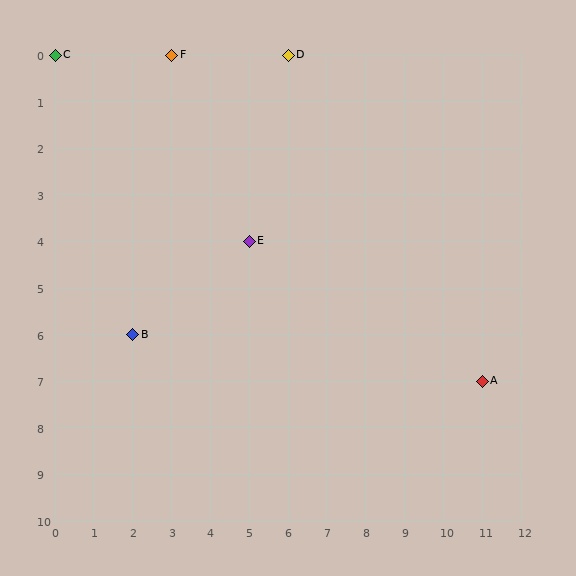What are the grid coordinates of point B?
Point B is at grid coordinates (2, 6).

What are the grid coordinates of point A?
Point A is at grid coordinates (11, 7).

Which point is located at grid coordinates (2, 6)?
Point B is at (2, 6).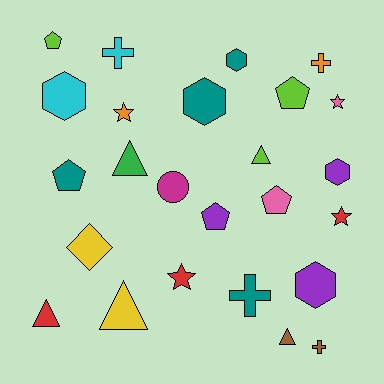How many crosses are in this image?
There are 4 crosses.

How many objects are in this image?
There are 25 objects.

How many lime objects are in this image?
There are 3 lime objects.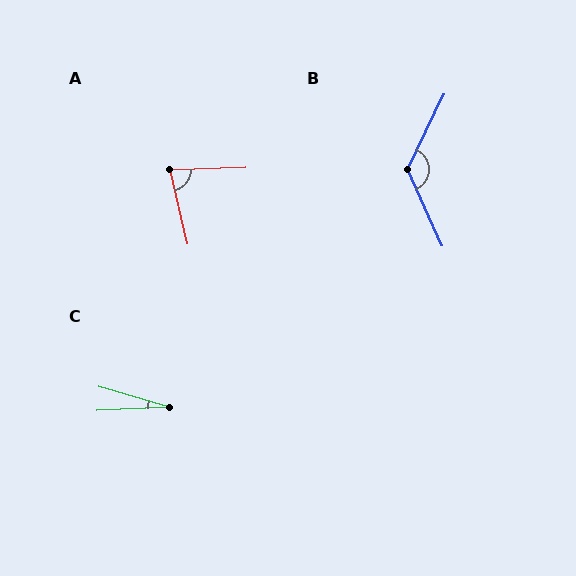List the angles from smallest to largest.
C (19°), A (79°), B (130°).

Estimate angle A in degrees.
Approximately 79 degrees.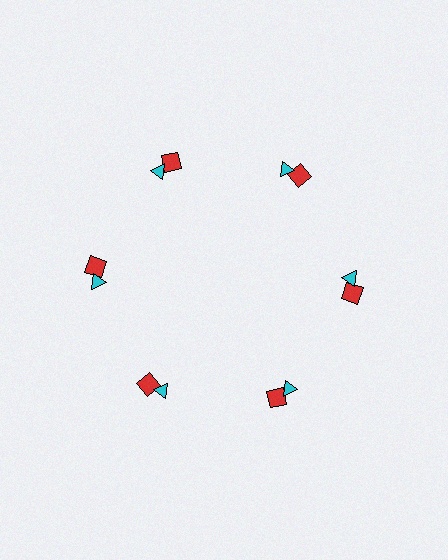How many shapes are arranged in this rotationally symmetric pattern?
There are 12 shapes, arranged in 6 groups of 2.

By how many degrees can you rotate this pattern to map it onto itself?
The pattern maps onto itself every 60 degrees of rotation.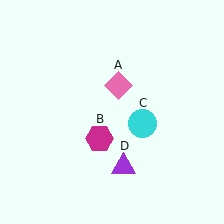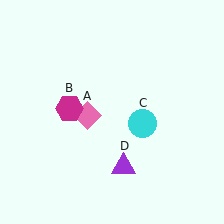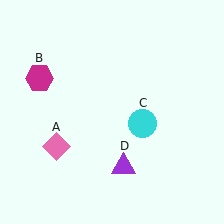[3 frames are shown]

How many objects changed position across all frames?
2 objects changed position: pink diamond (object A), magenta hexagon (object B).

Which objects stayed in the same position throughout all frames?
Cyan circle (object C) and purple triangle (object D) remained stationary.